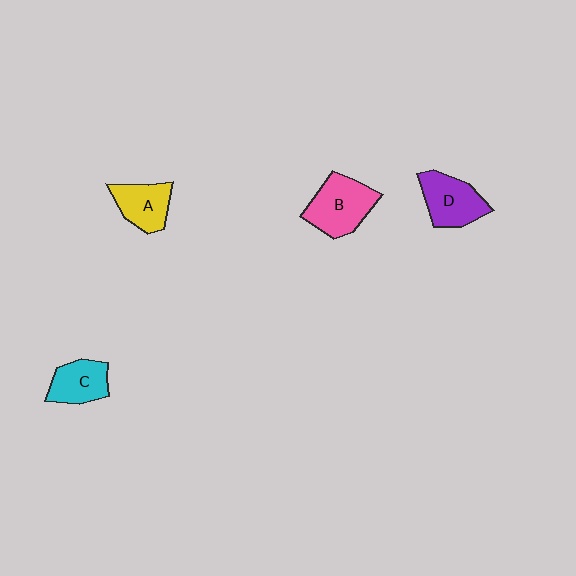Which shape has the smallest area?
Shape C (cyan).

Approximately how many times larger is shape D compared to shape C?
Approximately 1.2 times.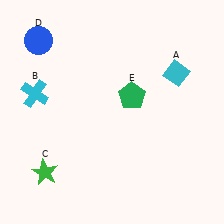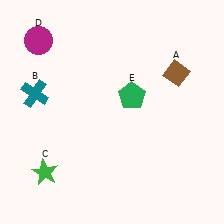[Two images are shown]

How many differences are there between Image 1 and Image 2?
There are 3 differences between the two images.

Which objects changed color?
A changed from cyan to brown. B changed from cyan to teal. D changed from blue to magenta.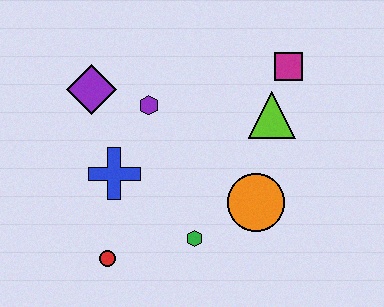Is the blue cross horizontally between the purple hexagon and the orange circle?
No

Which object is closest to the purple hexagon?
The purple diamond is closest to the purple hexagon.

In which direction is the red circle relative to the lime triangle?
The red circle is to the left of the lime triangle.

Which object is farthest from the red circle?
The magenta square is farthest from the red circle.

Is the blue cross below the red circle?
No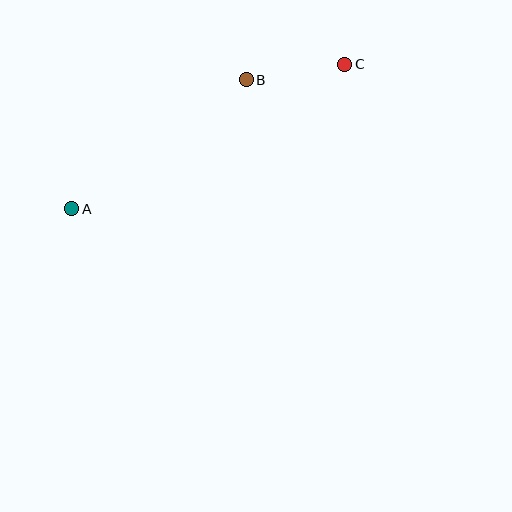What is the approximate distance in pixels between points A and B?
The distance between A and B is approximately 217 pixels.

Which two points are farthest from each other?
Points A and C are farthest from each other.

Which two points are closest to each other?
Points B and C are closest to each other.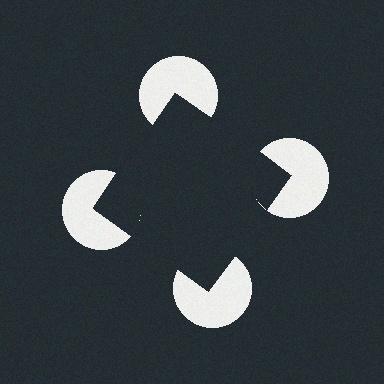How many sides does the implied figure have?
4 sides.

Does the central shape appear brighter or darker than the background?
It typically appears slightly darker than the background, even though no actual brightness change is drawn.